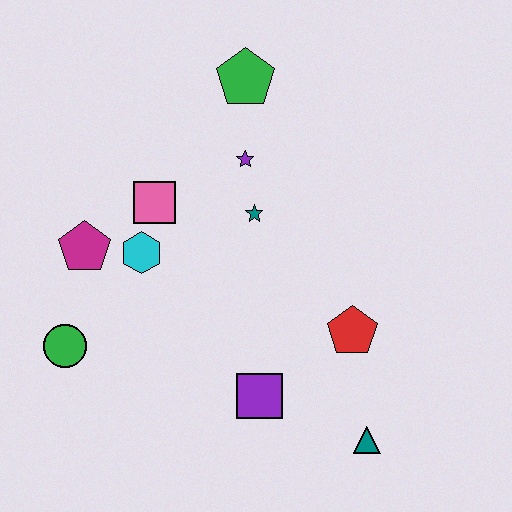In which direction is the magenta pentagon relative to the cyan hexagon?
The magenta pentagon is to the left of the cyan hexagon.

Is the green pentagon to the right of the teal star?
No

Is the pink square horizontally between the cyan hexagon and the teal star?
Yes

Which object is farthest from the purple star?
The teal triangle is farthest from the purple star.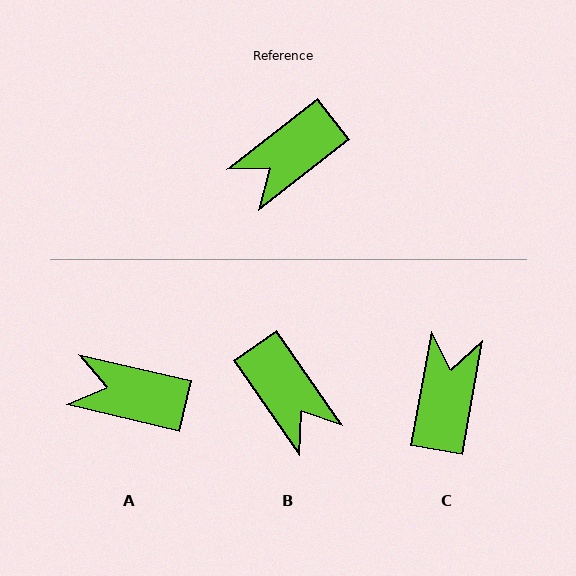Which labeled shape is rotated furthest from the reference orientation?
C, about 138 degrees away.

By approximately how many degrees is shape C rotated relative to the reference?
Approximately 138 degrees clockwise.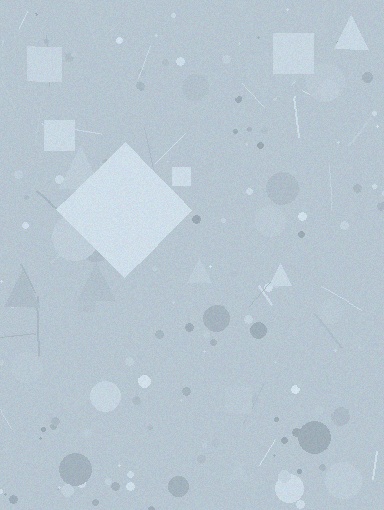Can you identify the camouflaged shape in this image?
The camouflaged shape is a diamond.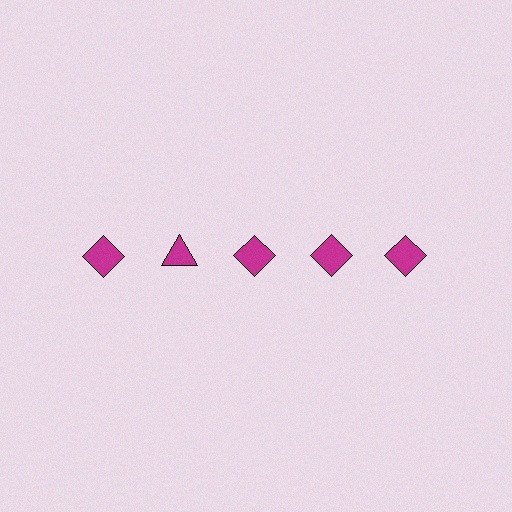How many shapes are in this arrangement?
There are 5 shapes arranged in a grid pattern.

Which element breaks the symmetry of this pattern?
The magenta triangle in the top row, second from left column breaks the symmetry. All other shapes are magenta diamonds.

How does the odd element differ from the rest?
It has a different shape: triangle instead of diamond.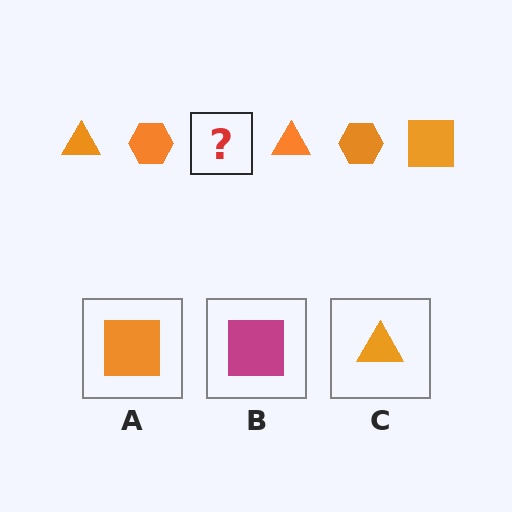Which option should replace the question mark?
Option A.